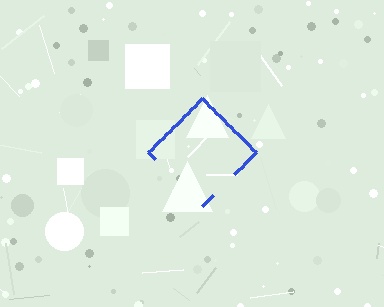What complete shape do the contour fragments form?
The contour fragments form a diamond.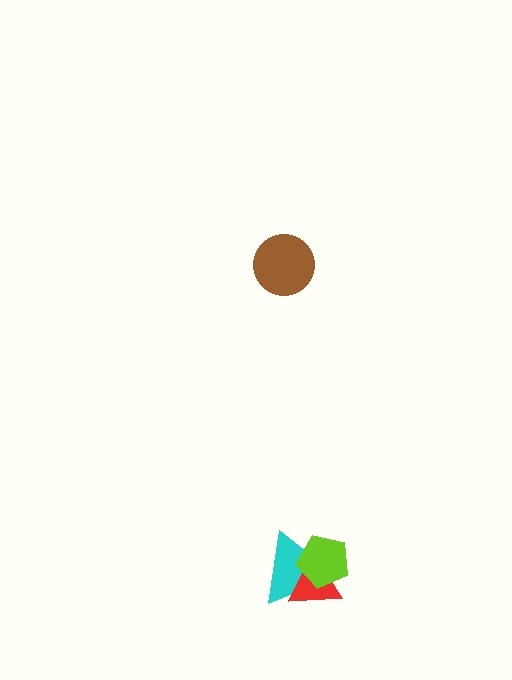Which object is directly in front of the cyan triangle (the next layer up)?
The red triangle is directly in front of the cyan triangle.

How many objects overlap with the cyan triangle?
2 objects overlap with the cyan triangle.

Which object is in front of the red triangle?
The lime pentagon is in front of the red triangle.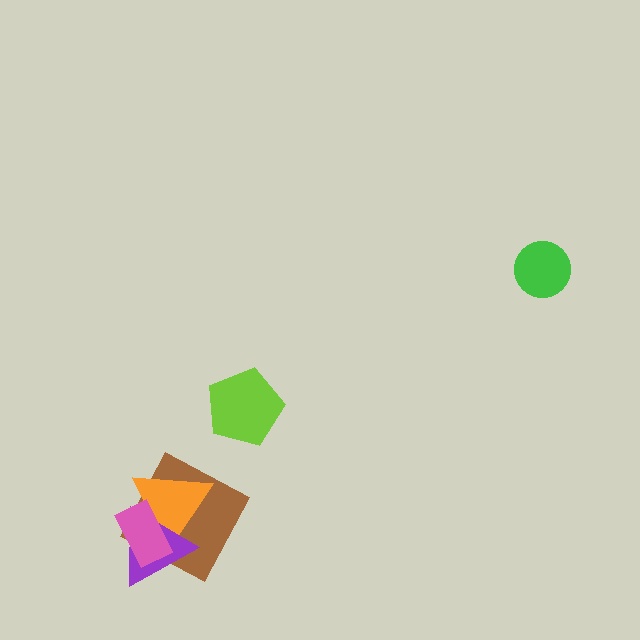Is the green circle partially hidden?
No, no other shape covers it.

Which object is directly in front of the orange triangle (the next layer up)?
The purple triangle is directly in front of the orange triangle.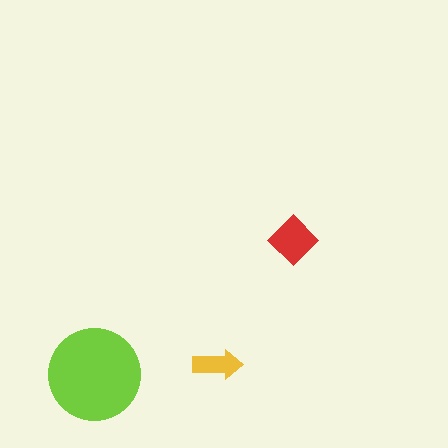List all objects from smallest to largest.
The yellow arrow, the red diamond, the lime circle.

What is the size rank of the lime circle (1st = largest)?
1st.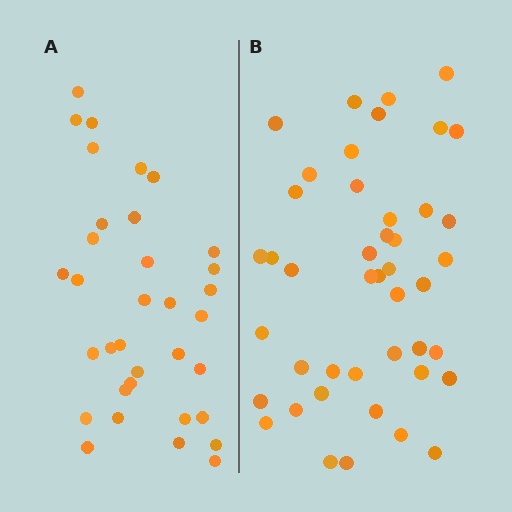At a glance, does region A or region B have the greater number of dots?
Region B (the right region) has more dots.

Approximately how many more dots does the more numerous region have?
Region B has roughly 10 or so more dots than region A.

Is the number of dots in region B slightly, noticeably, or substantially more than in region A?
Region B has noticeably more, but not dramatically so. The ratio is roughly 1.3 to 1.